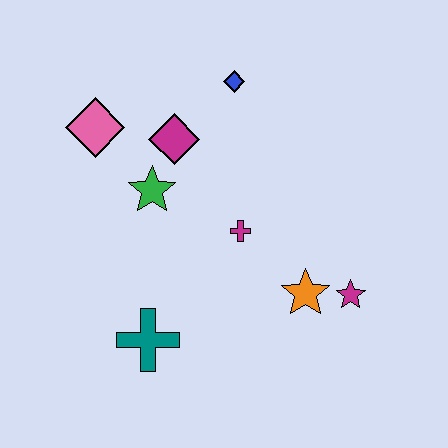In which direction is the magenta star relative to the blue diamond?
The magenta star is below the blue diamond.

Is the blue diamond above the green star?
Yes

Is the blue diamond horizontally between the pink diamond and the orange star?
Yes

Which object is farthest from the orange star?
The pink diamond is farthest from the orange star.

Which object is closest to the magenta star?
The orange star is closest to the magenta star.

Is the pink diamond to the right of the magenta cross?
No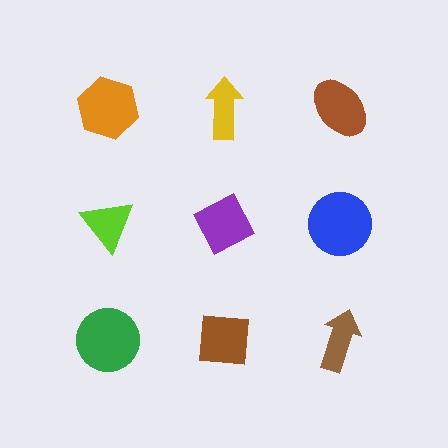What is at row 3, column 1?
A green circle.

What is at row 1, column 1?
An orange hexagon.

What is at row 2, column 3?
A blue circle.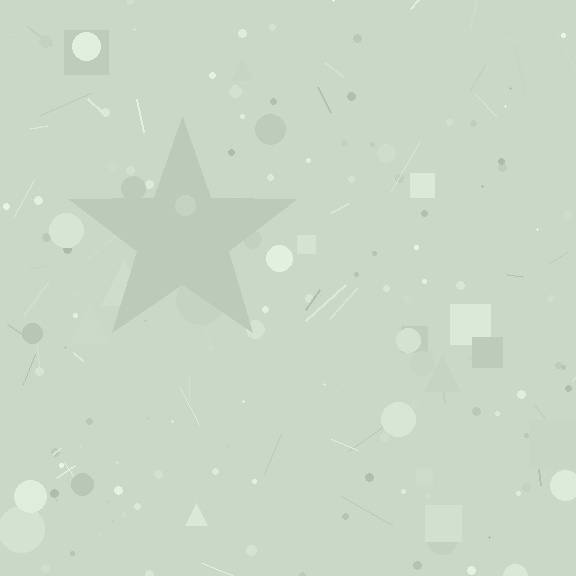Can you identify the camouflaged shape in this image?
The camouflaged shape is a star.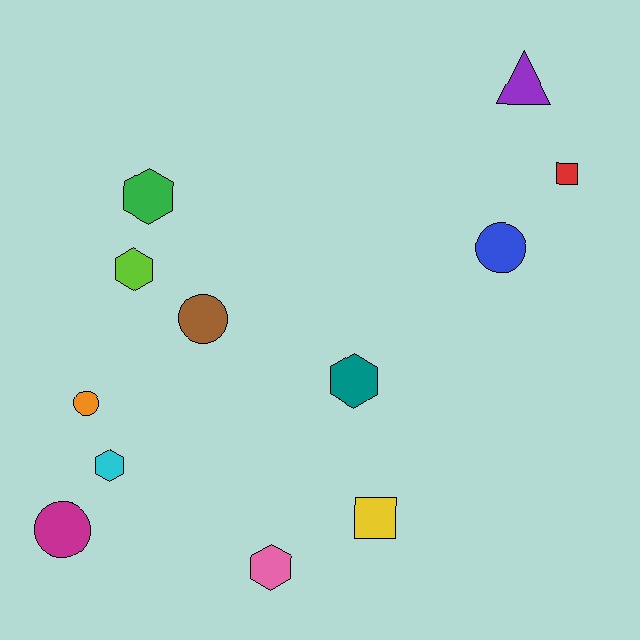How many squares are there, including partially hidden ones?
There are 2 squares.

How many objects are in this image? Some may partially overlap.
There are 12 objects.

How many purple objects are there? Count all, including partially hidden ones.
There is 1 purple object.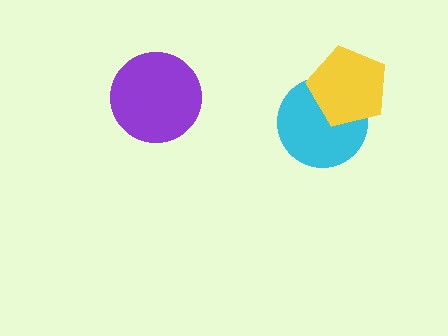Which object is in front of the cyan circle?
The yellow pentagon is in front of the cyan circle.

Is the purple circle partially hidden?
No, no other shape covers it.